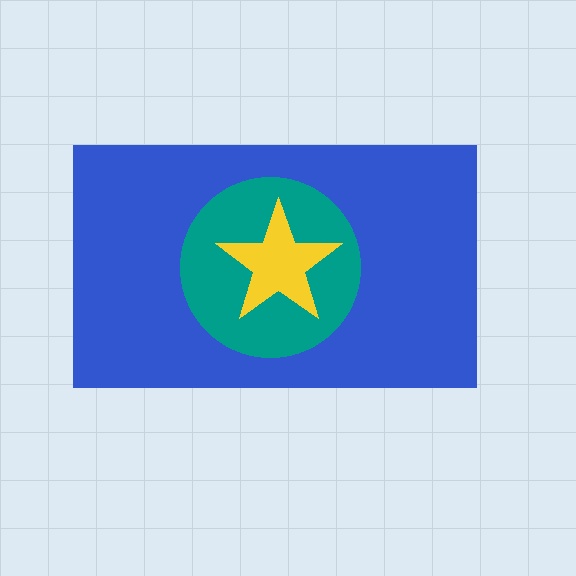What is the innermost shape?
The yellow star.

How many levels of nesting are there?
3.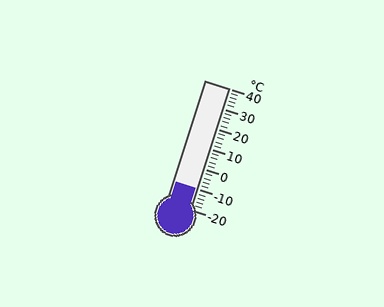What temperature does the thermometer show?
The thermometer shows approximately -10°C.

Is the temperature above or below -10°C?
The temperature is at -10°C.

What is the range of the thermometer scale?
The thermometer scale ranges from -20°C to 40°C.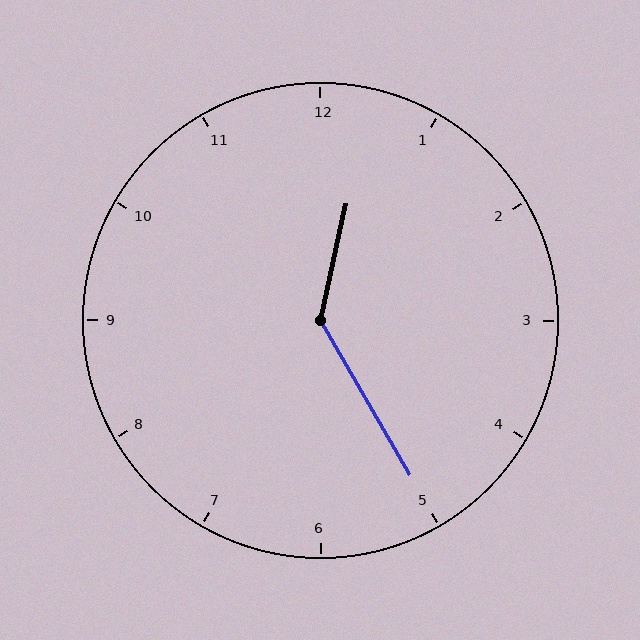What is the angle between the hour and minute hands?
Approximately 138 degrees.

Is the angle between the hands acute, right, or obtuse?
It is obtuse.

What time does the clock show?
12:25.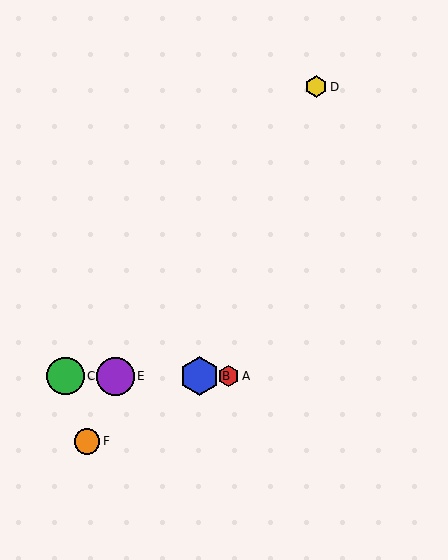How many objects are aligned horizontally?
4 objects (A, B, C, E) are aligned horizontally.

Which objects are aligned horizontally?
Objects A, B, C, E are aligned horizontally.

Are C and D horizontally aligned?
No, C is at y≈376 and D is at y≈87.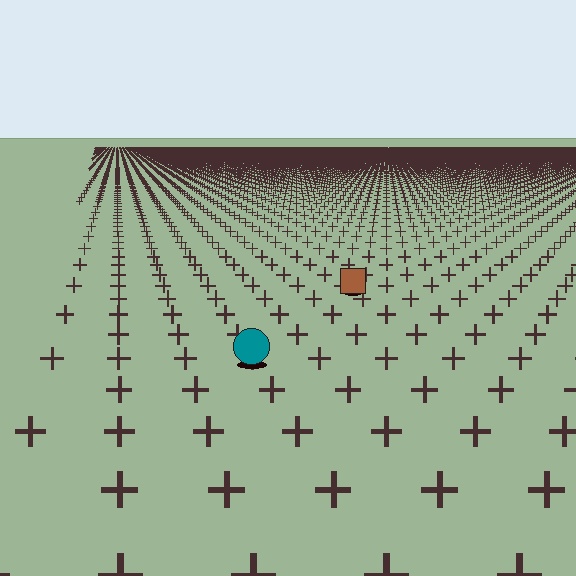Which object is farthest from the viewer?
The brown square is farthest from the viewer. It appears smaller and the ground texture around it is denser.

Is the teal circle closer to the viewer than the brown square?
Yes. The teal circle is closer — you can tell from the texture gradient: the ground texture is coarser near it.